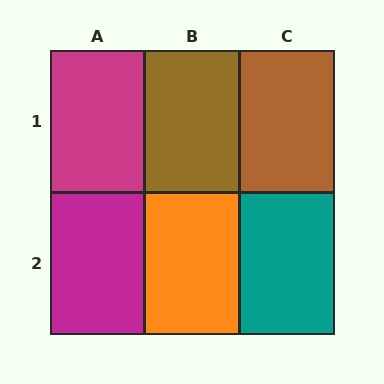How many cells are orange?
1 cell is orange.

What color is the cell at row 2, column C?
Teal.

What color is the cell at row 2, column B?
Orange.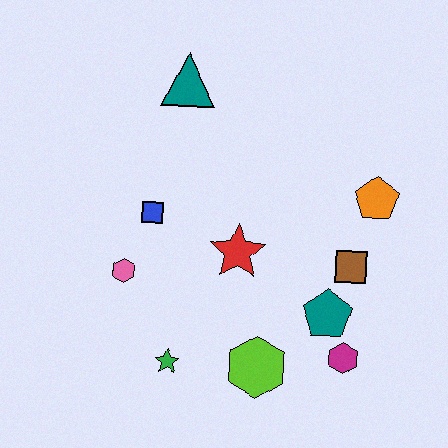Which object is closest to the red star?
The blue square is closest to the red star.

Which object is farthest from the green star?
The teal triangle is farthest from the green star.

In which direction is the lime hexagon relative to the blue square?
The lime hexagon is below the blue square.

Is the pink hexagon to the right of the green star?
No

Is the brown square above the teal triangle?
No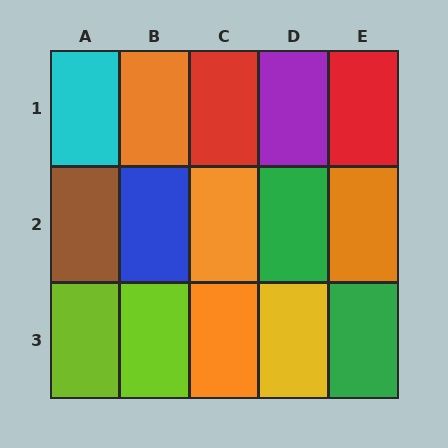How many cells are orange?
4 cells are orange.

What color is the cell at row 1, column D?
Purple.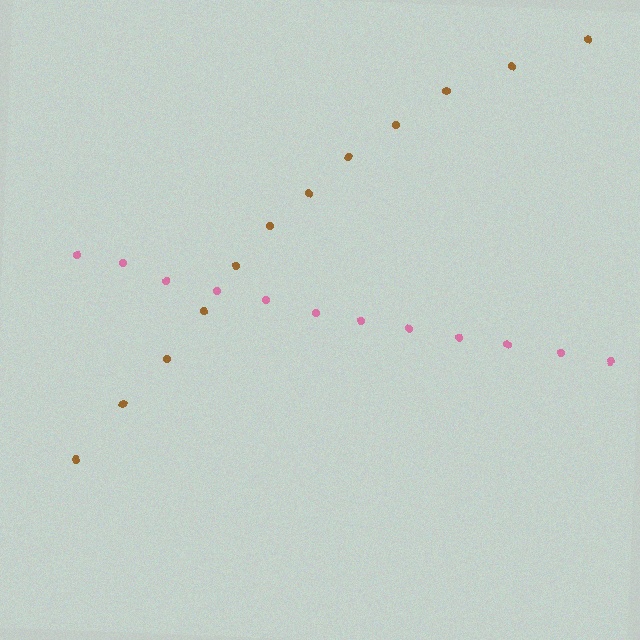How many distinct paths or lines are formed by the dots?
There are 2 distinct paths.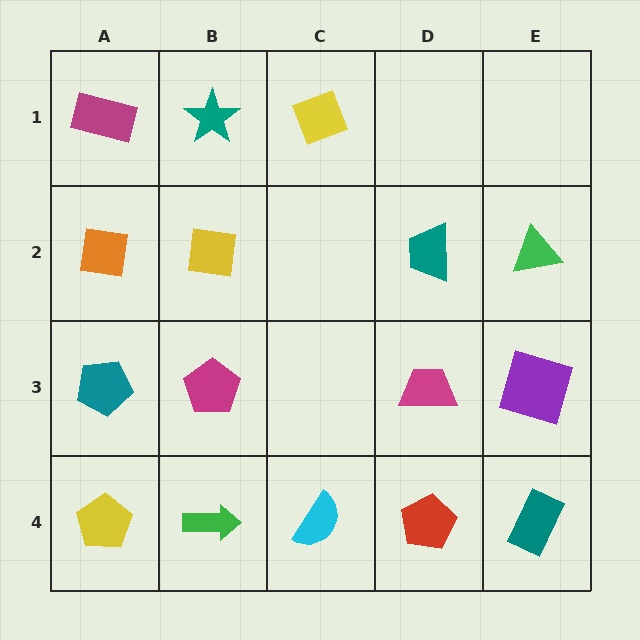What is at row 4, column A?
A yellow pentagon.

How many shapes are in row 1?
3 shapes.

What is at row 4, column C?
A cyan semicircle.